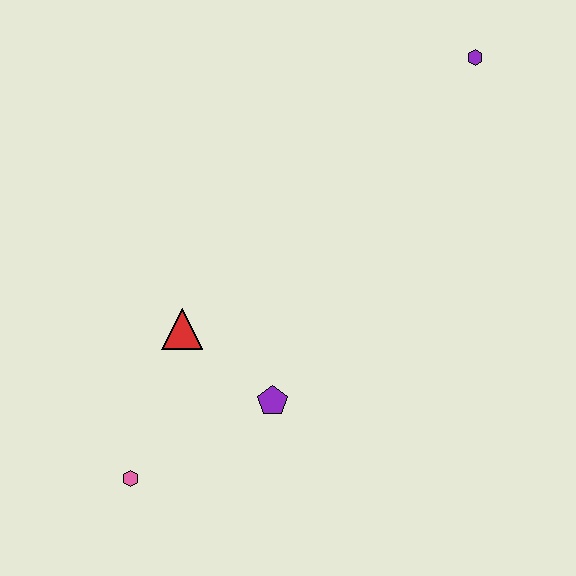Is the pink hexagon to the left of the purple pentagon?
Yes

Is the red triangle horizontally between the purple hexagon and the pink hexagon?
Yes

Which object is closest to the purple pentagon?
The red triangle is closest to the purple pentagon.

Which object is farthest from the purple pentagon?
The purple hexagon is farthest from the purple pentagon.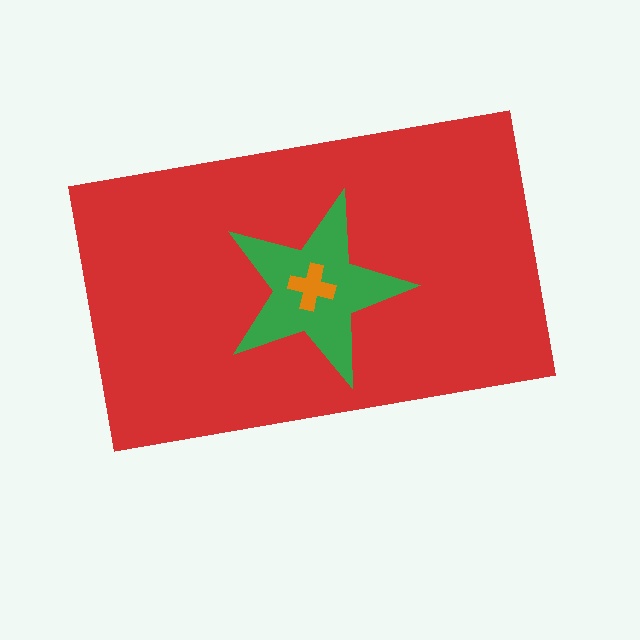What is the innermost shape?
The orange cross.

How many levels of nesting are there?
3.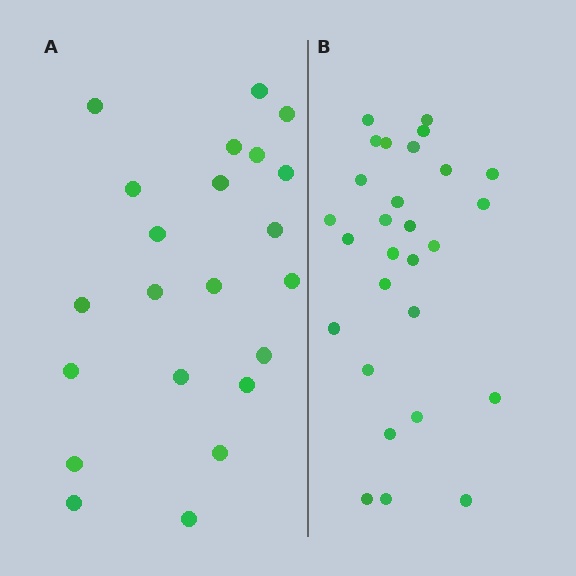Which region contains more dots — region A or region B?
Region B (the right region) has more dots.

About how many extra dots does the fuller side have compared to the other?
Region B has about 6 more dots than region A.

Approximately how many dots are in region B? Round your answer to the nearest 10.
About 30 dots. (The exact count is 28, which rounds to 30.)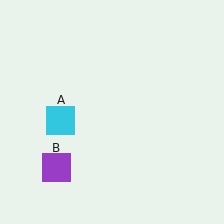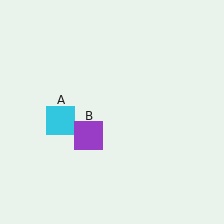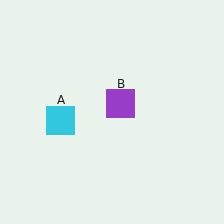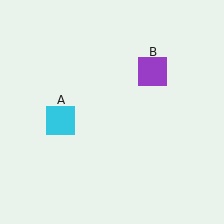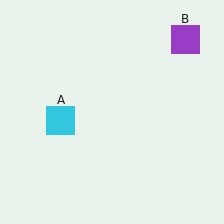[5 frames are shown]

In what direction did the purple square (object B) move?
The purple square (object B) moved up and to the right.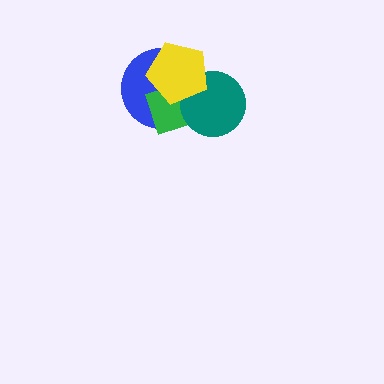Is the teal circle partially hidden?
Yes, it is partially covered by another shape.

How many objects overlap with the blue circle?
3 objects overlap with the blue circle.